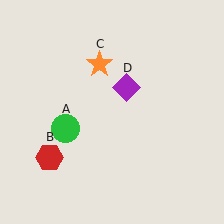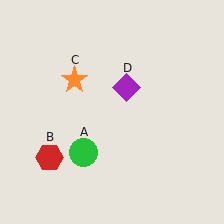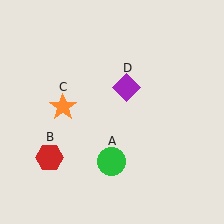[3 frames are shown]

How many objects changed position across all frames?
2 objects changed position: green circle (object A), orange star (object C).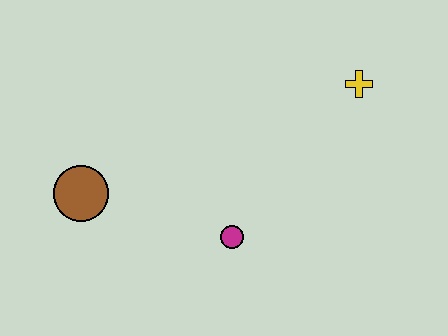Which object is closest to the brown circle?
The magenta circle is closest to the brown circle.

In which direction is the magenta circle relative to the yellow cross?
The magenta circle is below the yellow cross.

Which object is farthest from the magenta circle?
The yellow cross is farthest from the magenta circle.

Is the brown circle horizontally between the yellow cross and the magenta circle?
No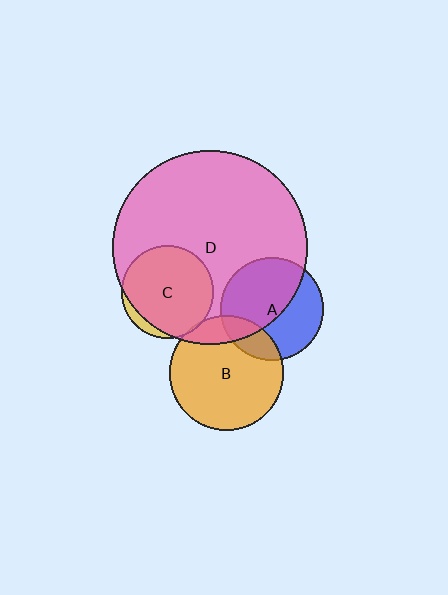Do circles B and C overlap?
Yes.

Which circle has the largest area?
Circle D (pink).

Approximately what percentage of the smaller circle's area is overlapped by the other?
Approximately 5%.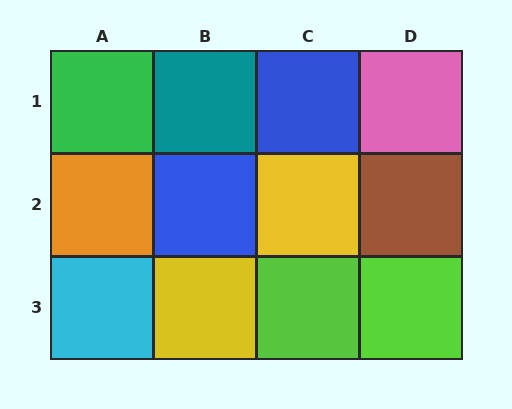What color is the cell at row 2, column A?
Orange.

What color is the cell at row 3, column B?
Yellow.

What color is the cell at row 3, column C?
Lime.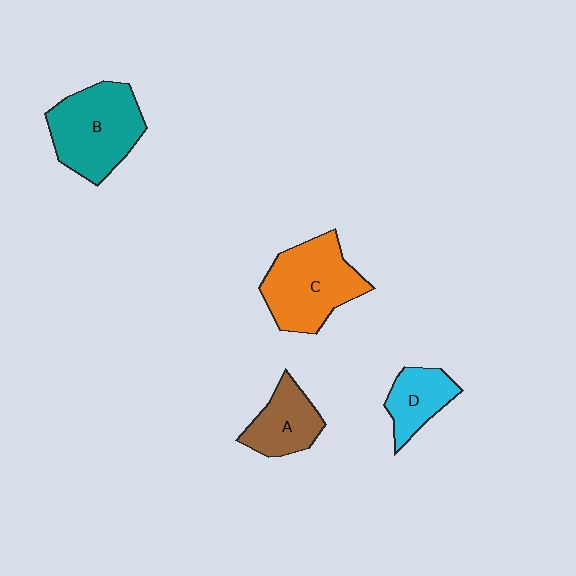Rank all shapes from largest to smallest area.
From largest to smallest: B (teal), C (orange), A (brown), D (cyan).